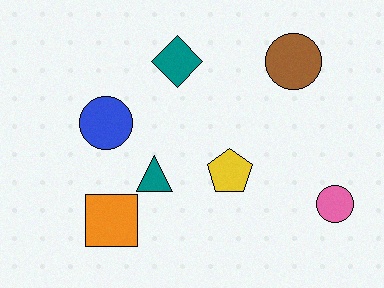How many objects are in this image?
There are 7 objects.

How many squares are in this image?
There is 1 square.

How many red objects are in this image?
There are no red objects.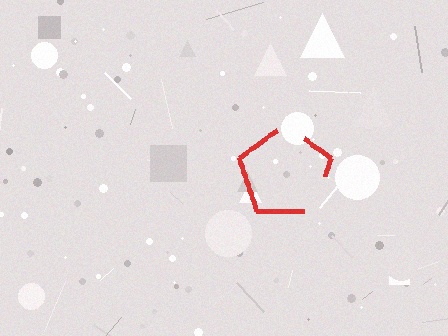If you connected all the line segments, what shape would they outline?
They would outline a pentagon.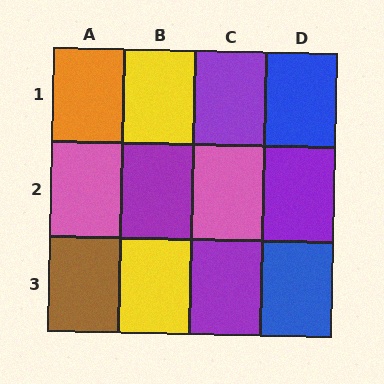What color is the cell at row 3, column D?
Blue.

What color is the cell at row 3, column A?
Brown.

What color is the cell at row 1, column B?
Yellow.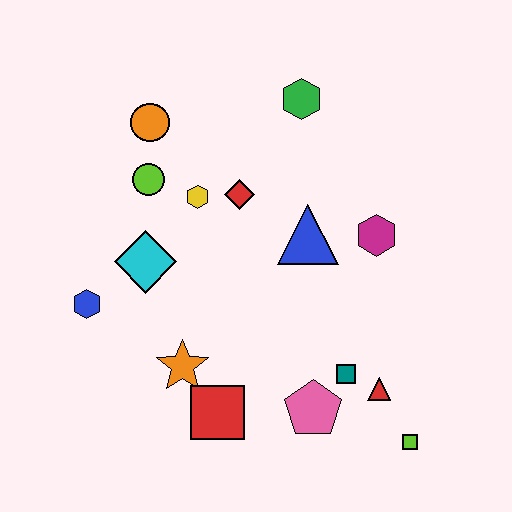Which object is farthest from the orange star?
The green hexagon is farthest from the orange star.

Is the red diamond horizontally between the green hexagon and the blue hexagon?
Yes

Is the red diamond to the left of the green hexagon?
Yes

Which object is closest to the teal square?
The red triangle is closest to the teal square.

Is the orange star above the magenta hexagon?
No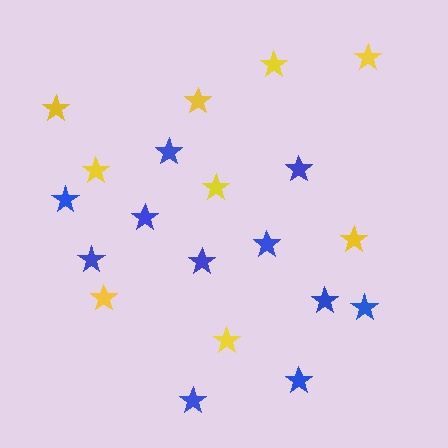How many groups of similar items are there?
There are 2 groups: one group of blue stars (11) and one group of yellow stars (9).